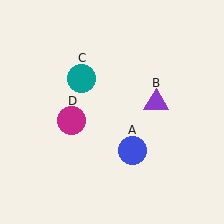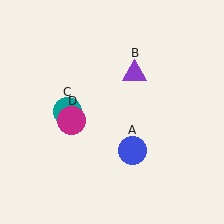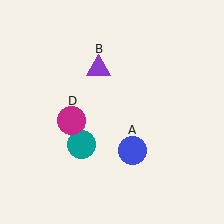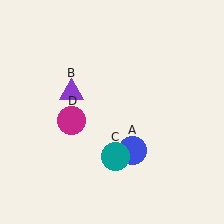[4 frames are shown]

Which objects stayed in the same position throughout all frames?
Blue circle (object A) and magenta circle (object D) remained stationary.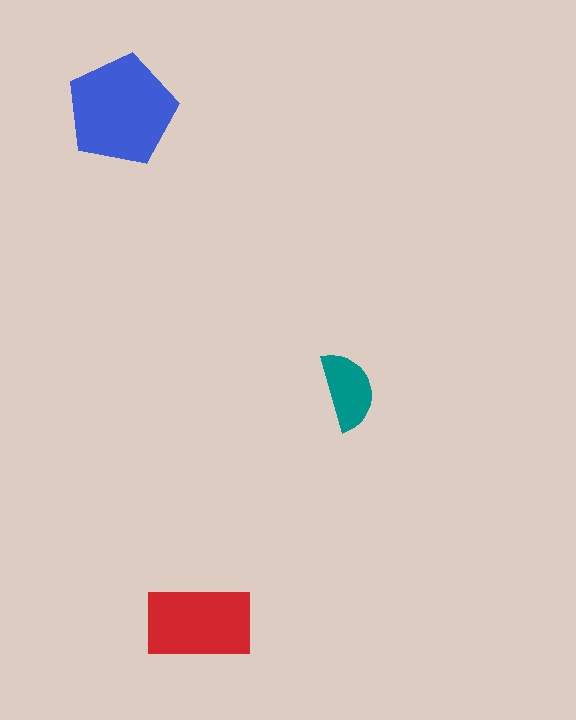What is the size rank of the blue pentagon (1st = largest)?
1st.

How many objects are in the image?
There are 3 objects in the image.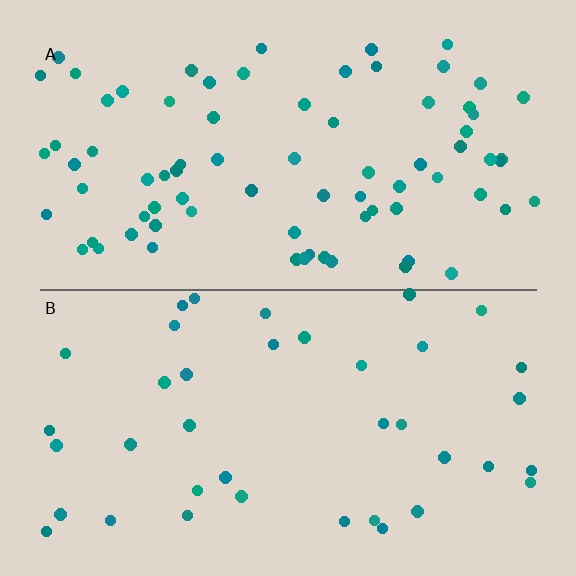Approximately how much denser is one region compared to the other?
Approximately 2.0× — region A over region B.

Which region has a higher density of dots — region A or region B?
A (the top).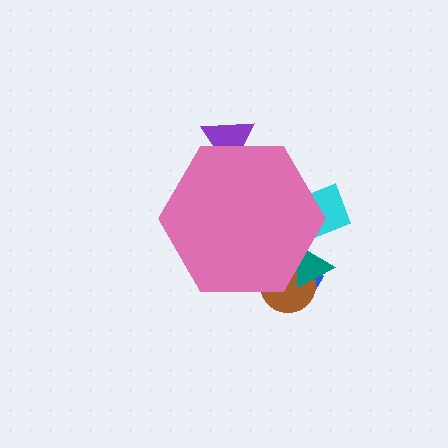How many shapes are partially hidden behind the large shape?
5 shapes are partially hidden.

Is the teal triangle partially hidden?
Yes, the teal triangle is partially hidden behind the pink hexagon.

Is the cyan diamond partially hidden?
Yes, the cyan diamond is partially hidden behind the pink hexagon.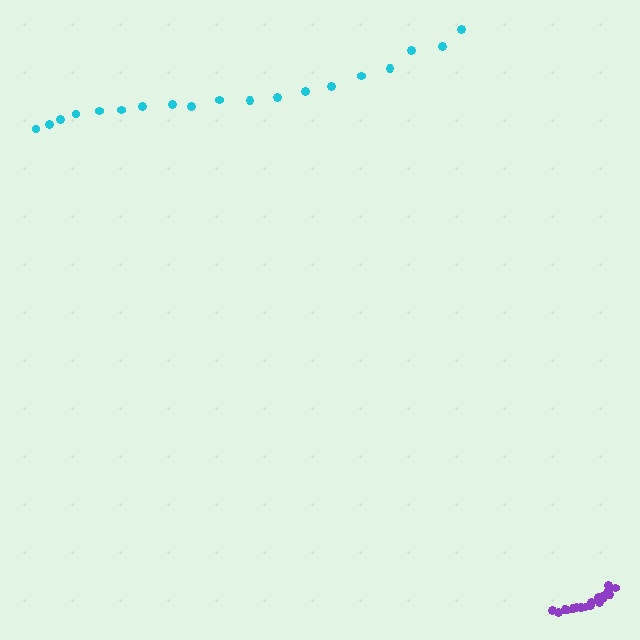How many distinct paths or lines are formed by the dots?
There are 2 distinct paths.